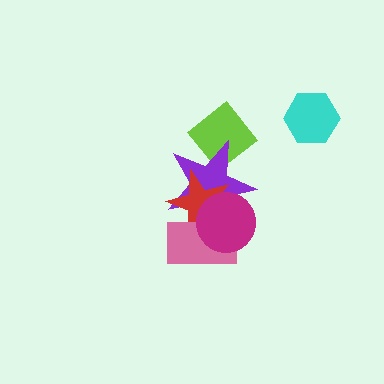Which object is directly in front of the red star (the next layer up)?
The pink rectangle is directly in front of the red star.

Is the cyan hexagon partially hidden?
No, no other shape covers it.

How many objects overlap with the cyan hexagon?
0 objects overlap with the cyan hexagon.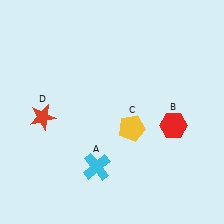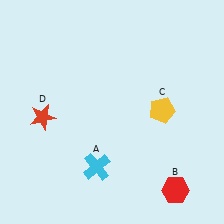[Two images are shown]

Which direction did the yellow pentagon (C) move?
The yellow pentagon (C) moved right.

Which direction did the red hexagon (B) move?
The red hexagon (B) moved down.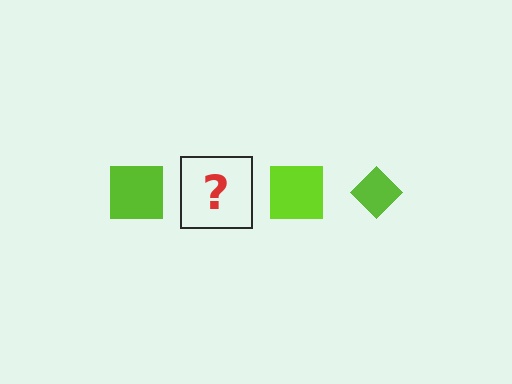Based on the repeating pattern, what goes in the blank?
The blank should be a lime diamond.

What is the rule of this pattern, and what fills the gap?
The rule is that the pattern cycles through square, diamond shapes in lime. The gap should be filled with a lime diamond.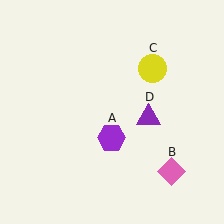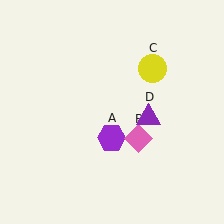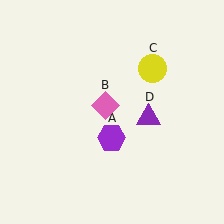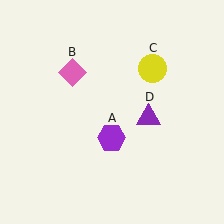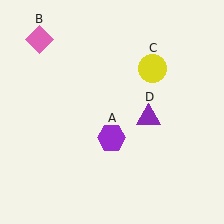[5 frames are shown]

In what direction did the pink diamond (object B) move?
The pink diamond (object B) moved up and to the left.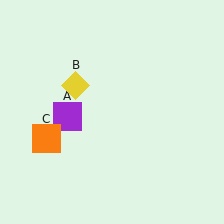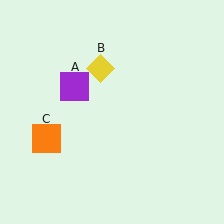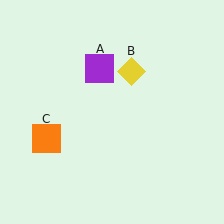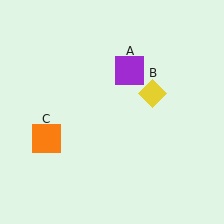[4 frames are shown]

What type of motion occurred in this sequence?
The purple square (object A), yellow diamond (object B) rotated clockwise around the center of the scene.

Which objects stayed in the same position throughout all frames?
Orange square (object C) remained stationary.